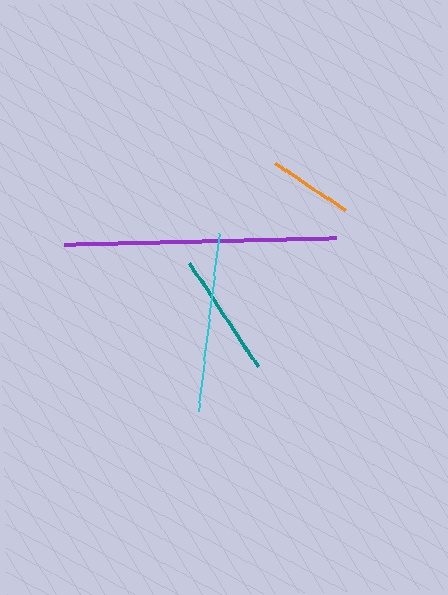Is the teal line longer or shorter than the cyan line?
The cyan line is longer than the teal line.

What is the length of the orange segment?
The orange segment is approximately 85 pixels long.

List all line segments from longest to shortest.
From longest to shortest: purple, cyan, teal, orange.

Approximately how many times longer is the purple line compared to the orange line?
The purple line is approximately 3.2 times the length of the orange line.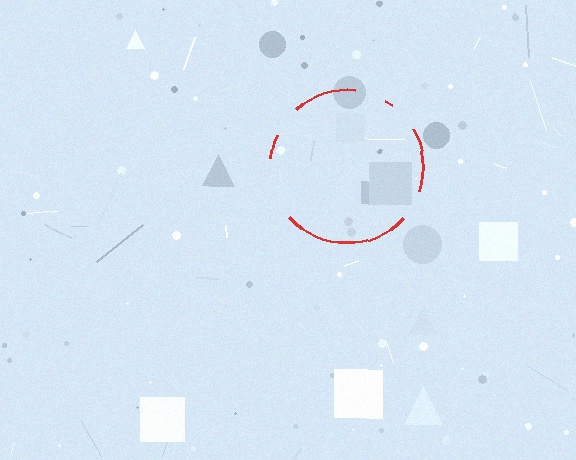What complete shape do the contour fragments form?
The contour fragments form a circle.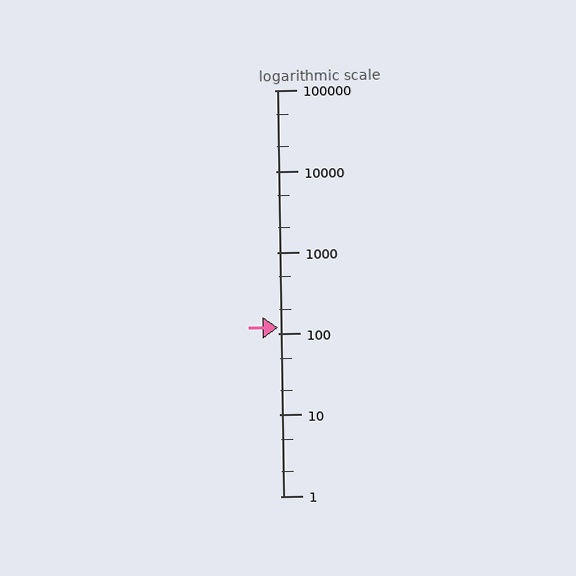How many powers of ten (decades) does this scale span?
The scale spans 5 decades, from 1 to 100000.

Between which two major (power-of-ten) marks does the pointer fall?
The pointer is between 100 and 1000.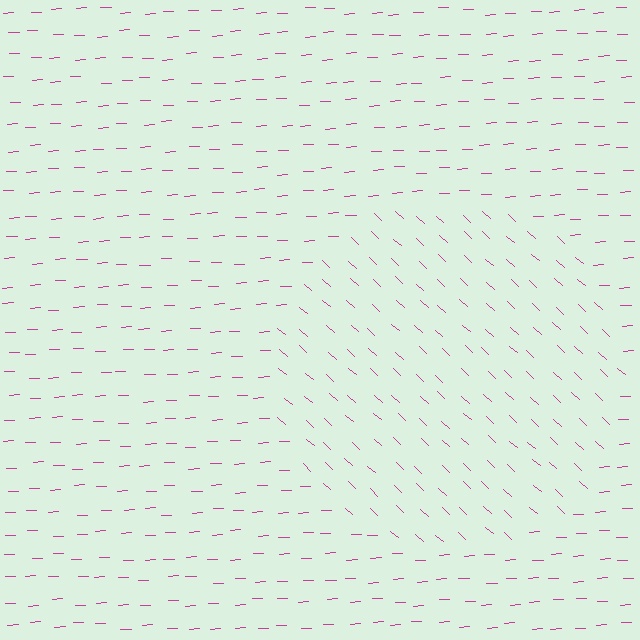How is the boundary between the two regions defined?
The boundary is defined purely by a change in line orientation (approximately 45 degrees difference). All lines are the same color and thickness.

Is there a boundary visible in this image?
Yes, there is a texture boundary formed by a change in line orientation.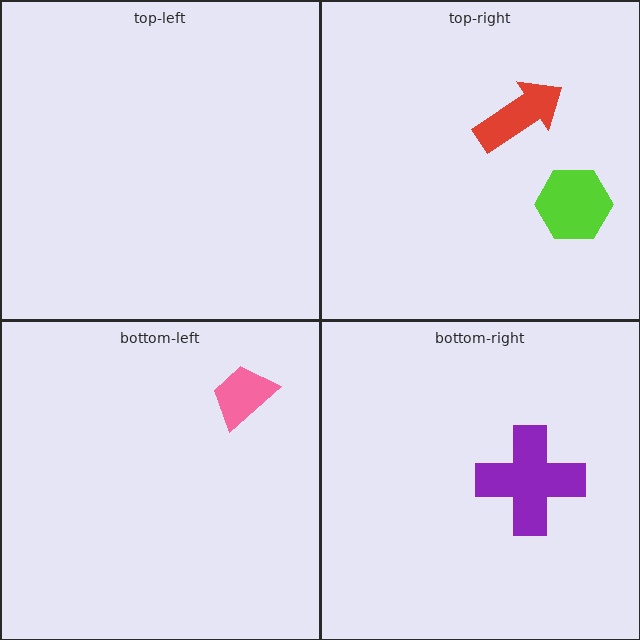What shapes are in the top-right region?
The red arrow, the lime hexagon.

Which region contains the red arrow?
The top-right region.